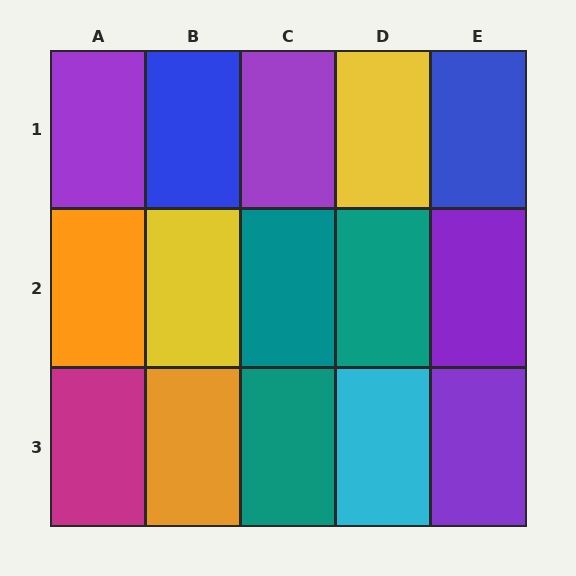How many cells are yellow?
2 cells are yellow.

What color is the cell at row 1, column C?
Purple.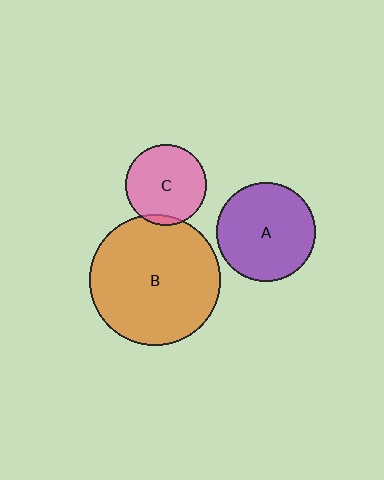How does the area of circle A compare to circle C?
Approximately 1.5 times.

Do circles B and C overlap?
Yes.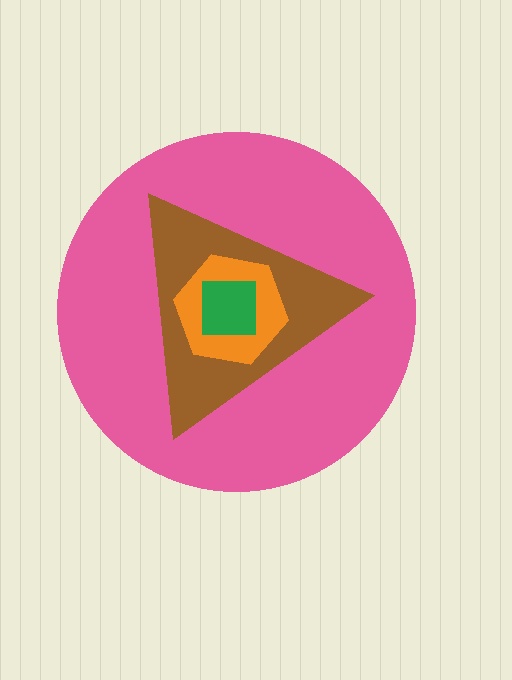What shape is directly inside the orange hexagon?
The green square.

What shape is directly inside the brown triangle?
The orange hexagon.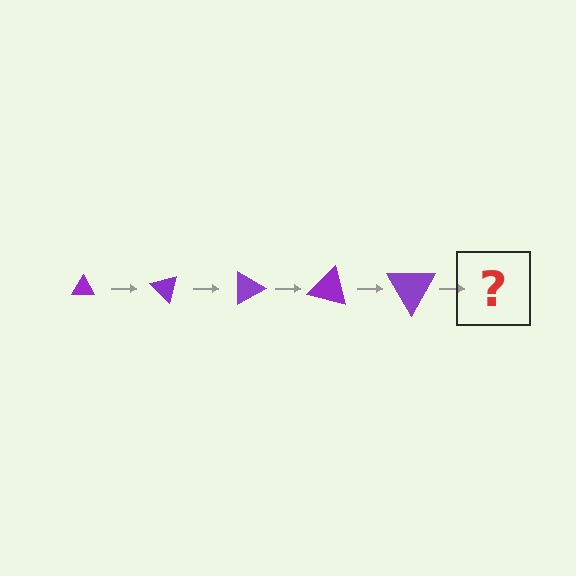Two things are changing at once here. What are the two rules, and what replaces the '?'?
The two rules are that the triangle grows larger each step and it rotates 45 degrees each step. The '?' should be a triangle, larger than the previous one and rotated 225 degrees from the start.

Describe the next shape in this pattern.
It should be a triangle, larger than the previous one and rotated 225 degrees from the start.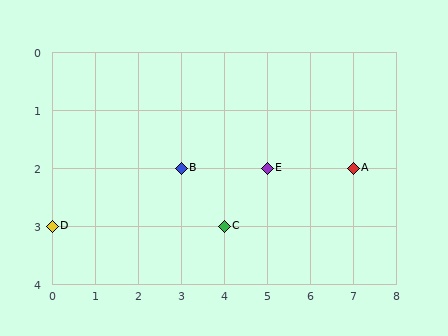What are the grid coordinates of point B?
Point B is at grid coordinates (3, 2).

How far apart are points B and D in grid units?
Points B and D are 3 columns and 1 row apart (about 3.2 grid units diagonally).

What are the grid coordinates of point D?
Point D is at grid coordinates (0, 3).